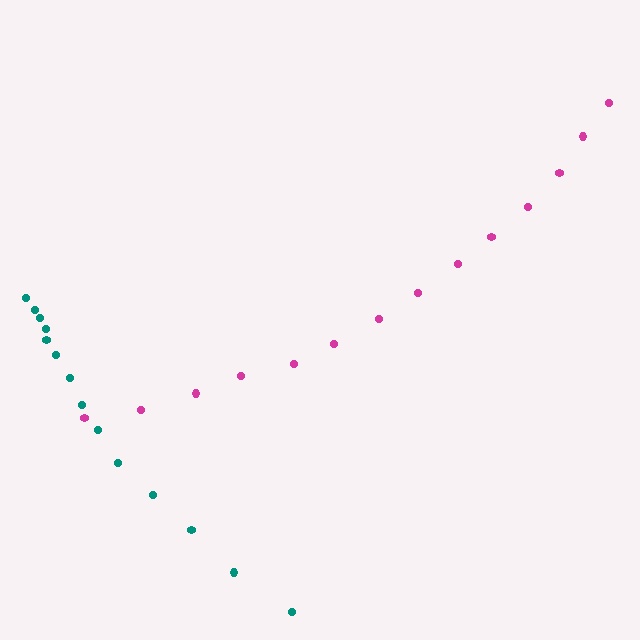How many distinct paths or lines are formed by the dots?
There are 2 distinct paths.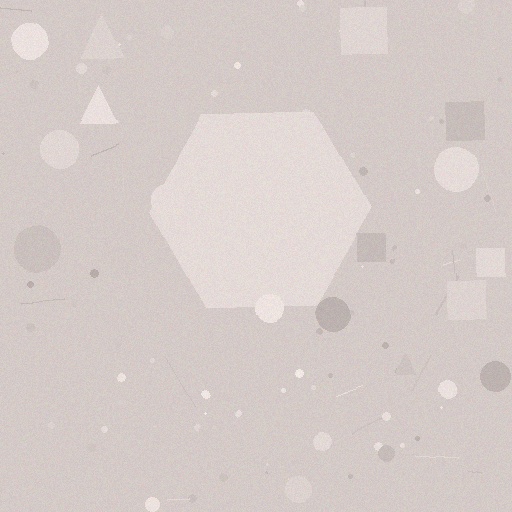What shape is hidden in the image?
A hexagon is hidden in the image.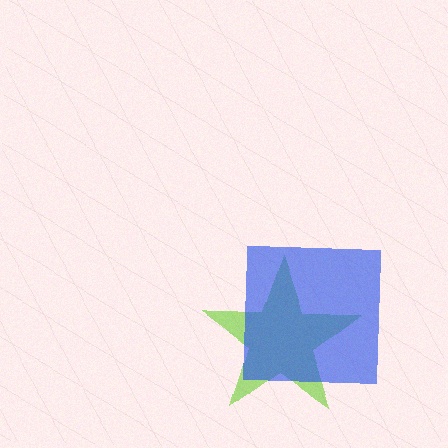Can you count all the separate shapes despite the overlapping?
Yes, there are 2 separate shapes.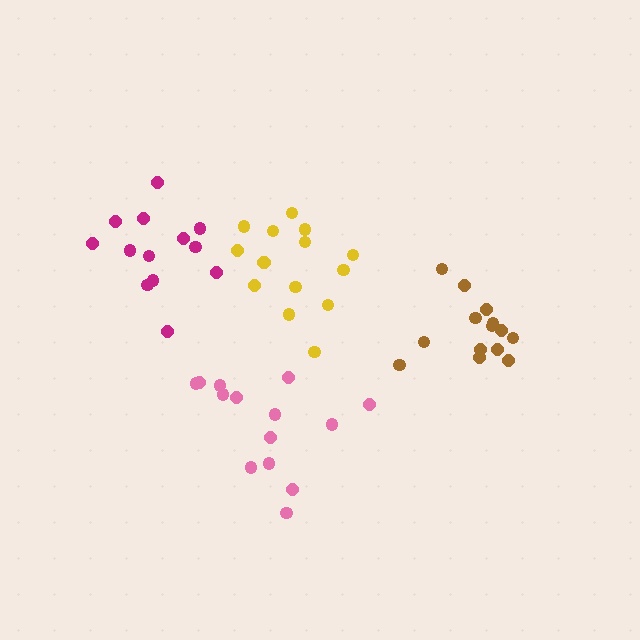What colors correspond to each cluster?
The clusters are colored: pink, brown, magenta, yellow.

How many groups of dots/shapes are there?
There are 4 groups.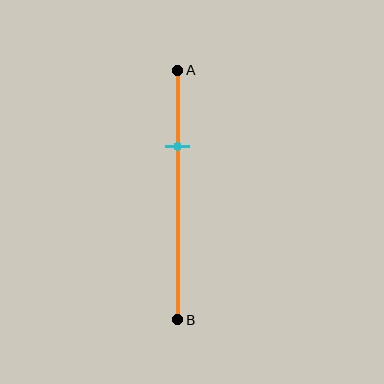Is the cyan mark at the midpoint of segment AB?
No, the mark is at about 30% from A, not at the 50% midpoint.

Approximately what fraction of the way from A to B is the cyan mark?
The cyan mark is approximately 30% of the way from A to B.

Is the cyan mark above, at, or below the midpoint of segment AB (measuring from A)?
The cyan mark is above the midpoint of segment AB.